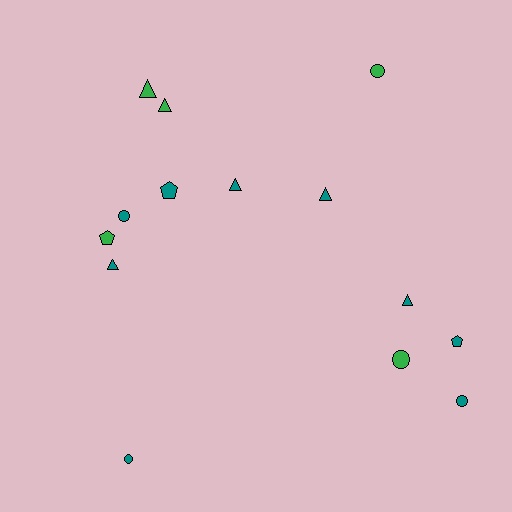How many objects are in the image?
There are 14 objects.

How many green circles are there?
There are 2 green circles.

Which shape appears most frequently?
Triangle, with 6 objects.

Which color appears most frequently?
Teal, with 9 objects.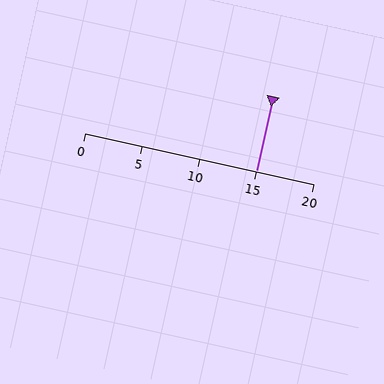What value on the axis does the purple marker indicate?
The marker indicates approximately 15.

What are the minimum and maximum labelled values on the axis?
The axis runs from 0 to 20.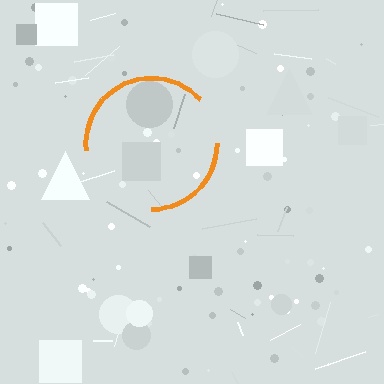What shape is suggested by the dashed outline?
The dashed outline suggests a circle.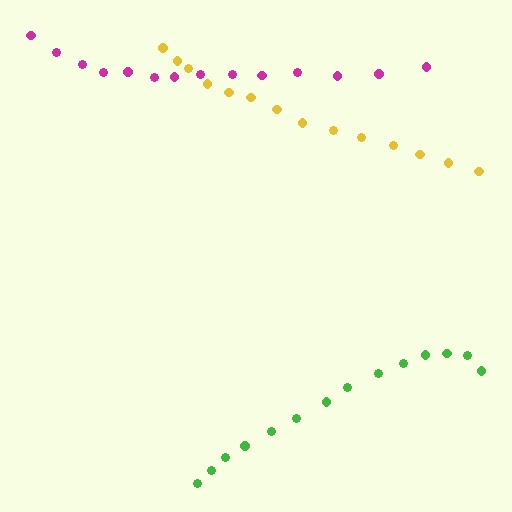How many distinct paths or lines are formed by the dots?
There are 3 distinct paths.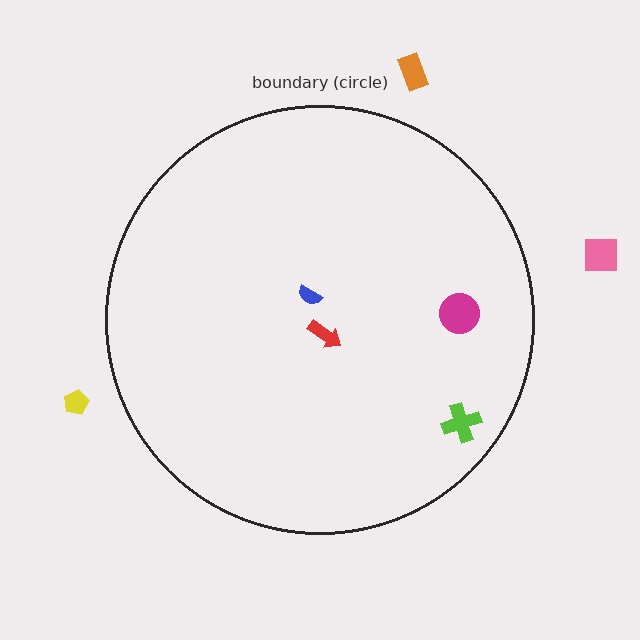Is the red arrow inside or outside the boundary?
Inside.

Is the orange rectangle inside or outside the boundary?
Outside.